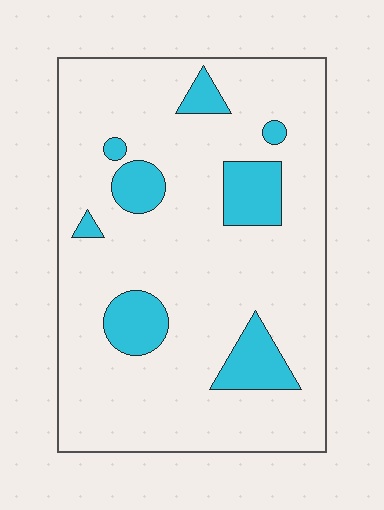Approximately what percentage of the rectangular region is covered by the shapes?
Approximately 15%.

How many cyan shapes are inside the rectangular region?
8.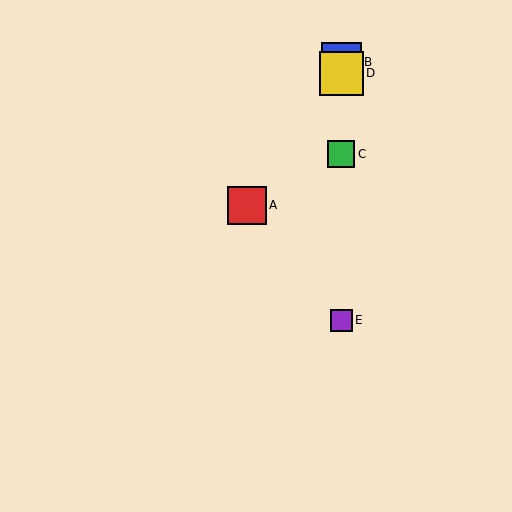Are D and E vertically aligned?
Yes, both are at x≈341.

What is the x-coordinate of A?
Object A is at x≈247.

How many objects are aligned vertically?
4 objects (B, C, D, E) are aligned vertically.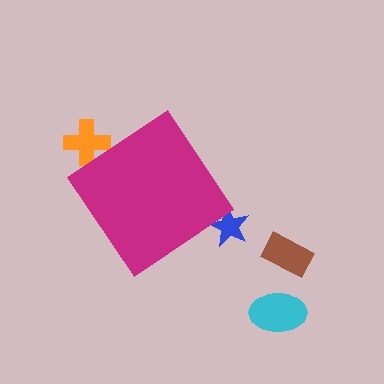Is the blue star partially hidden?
Yes, the blue star is partially hidden behind the magenta diamond.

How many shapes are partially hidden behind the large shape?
2 shapes are partially hidden.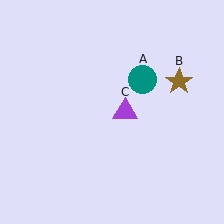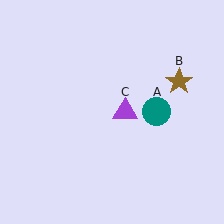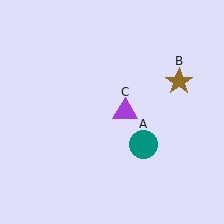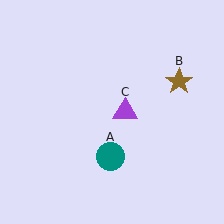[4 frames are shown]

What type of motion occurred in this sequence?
The teal circle (object A) rotated clockwise around the center of the scene.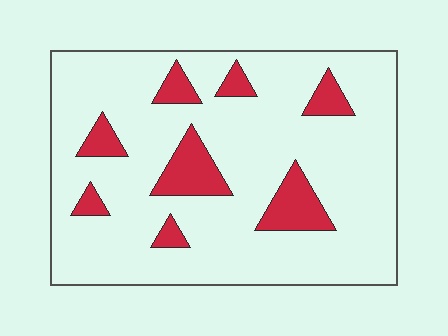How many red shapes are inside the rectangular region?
8.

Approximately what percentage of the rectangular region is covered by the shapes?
Approximately 15%.